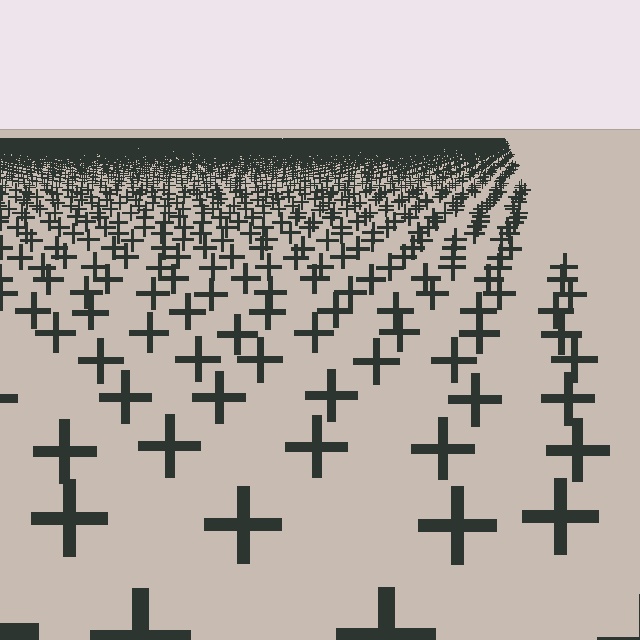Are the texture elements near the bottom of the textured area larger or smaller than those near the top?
Larger. Near the bottom, elements are closer to the viewer and appear at a bigger on-screen size.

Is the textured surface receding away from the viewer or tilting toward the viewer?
The surface is receding away from the viewer. Texture elements get smaller and denser toward the top.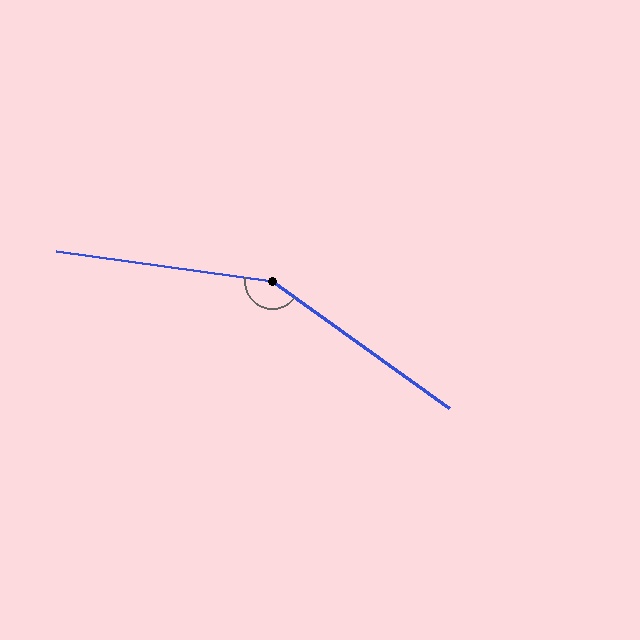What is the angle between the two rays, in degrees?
Approximately 152 degrees.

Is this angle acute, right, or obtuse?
It is obtuse.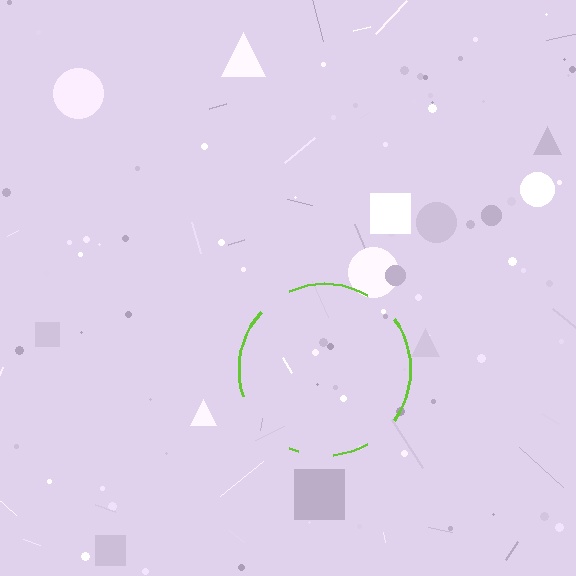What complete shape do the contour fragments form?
The contour fragments form a circle.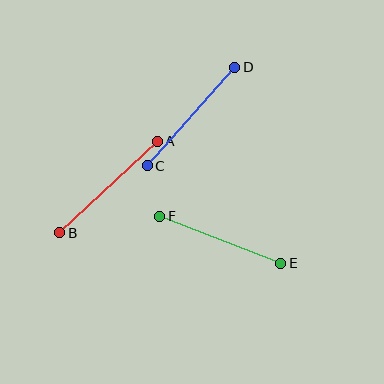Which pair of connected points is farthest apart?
Points A and B are farthest apart.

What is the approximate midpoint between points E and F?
The midpoint is at approximately (220, 240) pixels.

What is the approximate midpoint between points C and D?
The midpoint is at approximately (191, 116) pixels.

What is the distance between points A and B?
The distance is approximately 134 pixels.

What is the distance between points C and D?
The distance is approximately 132 pixels.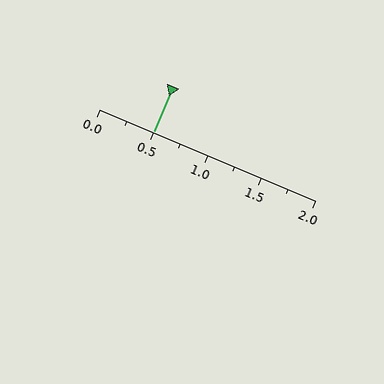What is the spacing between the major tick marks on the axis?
The major ticks are spaced 0.5 apart.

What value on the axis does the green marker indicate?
The marker indicates approximately 0.5.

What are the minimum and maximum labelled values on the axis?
The axis runs from 0.0 to 2.0.